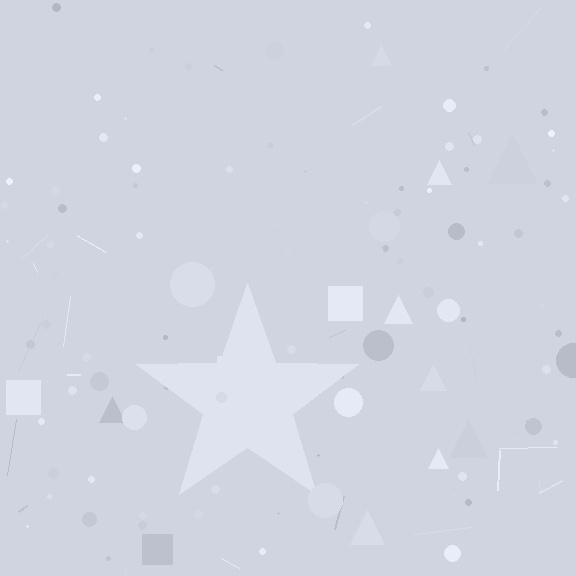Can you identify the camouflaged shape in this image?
The camouflaged shape is a star.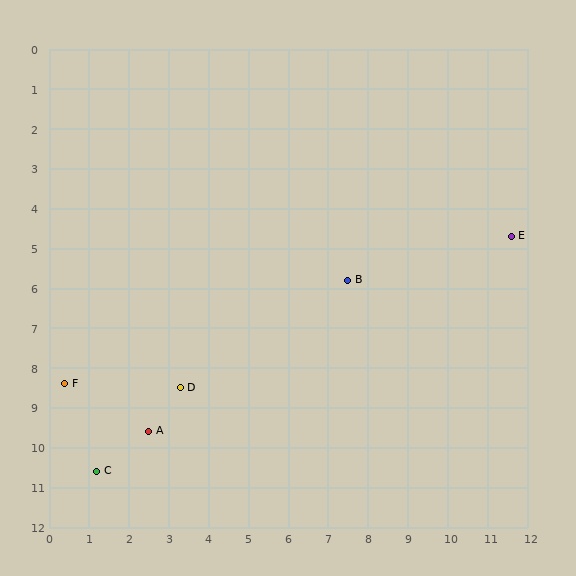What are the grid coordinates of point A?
Point A is at approximately (2.5, 9.6).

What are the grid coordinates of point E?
Point E is at approximately (11.6, 4.7).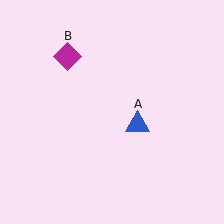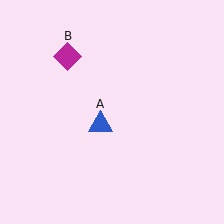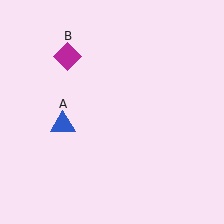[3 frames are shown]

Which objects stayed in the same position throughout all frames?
Magenta diamond (object B) remained stationary.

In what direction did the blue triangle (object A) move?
The blue triangle (object A) moved left.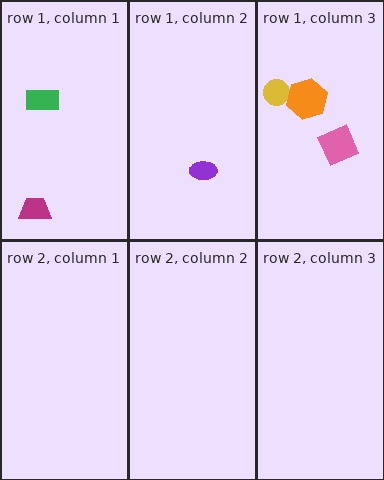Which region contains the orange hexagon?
The row 1, column 3 region.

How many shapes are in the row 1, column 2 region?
1.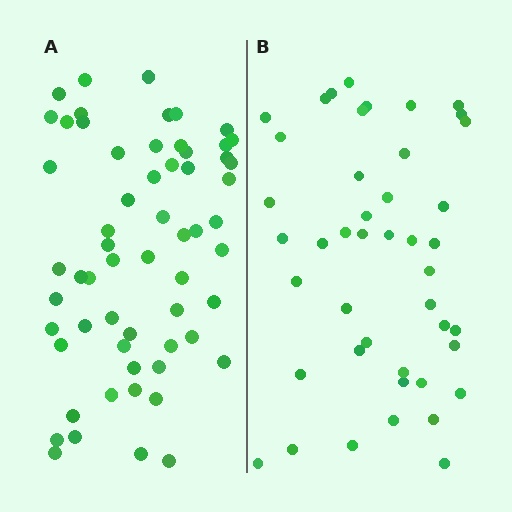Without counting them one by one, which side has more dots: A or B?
Region A (the left region) has more dots.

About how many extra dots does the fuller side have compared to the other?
Region A has approximately 15 more dots than region B.